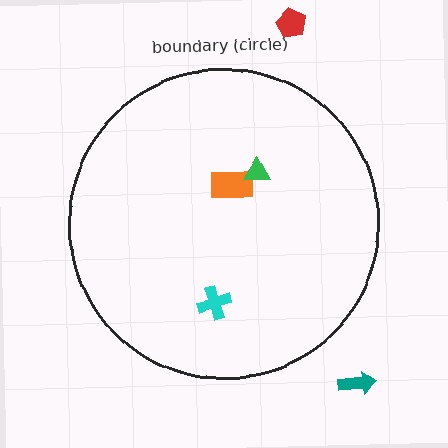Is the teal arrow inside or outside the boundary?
Outside.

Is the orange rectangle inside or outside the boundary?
Inside.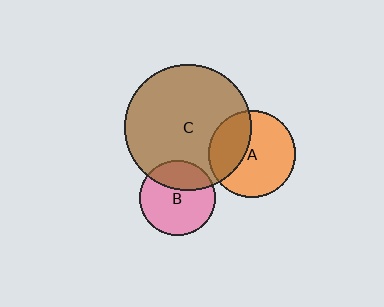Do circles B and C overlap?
Yes.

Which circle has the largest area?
Circle C (brown).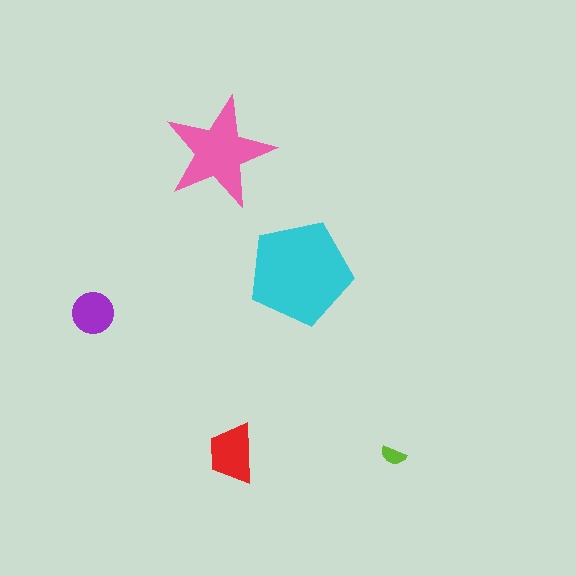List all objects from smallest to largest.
The lime semicircle, the purple circle, the red trapezoid, the pink star, the cyan pentagon.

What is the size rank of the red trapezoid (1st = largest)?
3rd.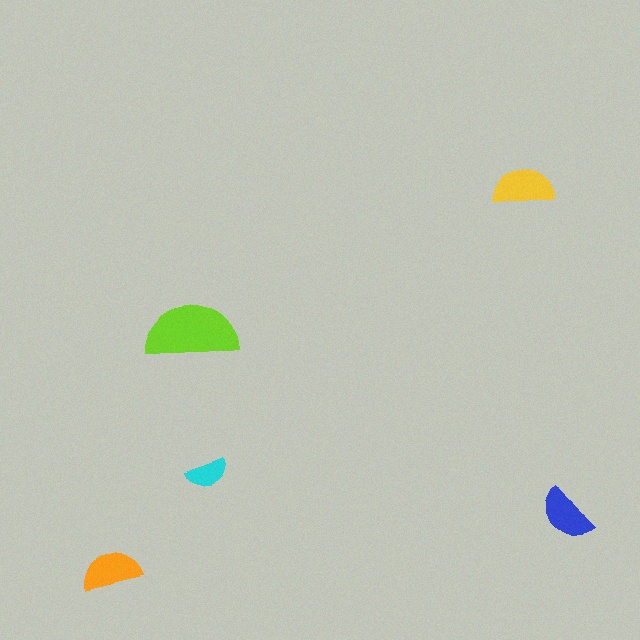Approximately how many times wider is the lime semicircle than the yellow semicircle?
About 1.5 times wider.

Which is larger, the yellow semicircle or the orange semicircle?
The yellow one.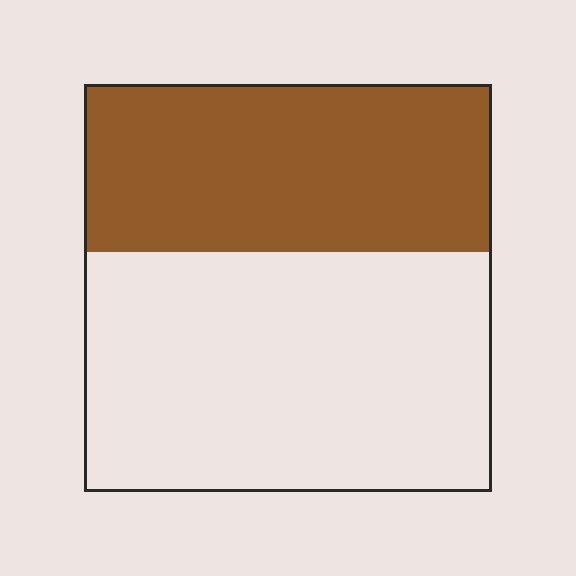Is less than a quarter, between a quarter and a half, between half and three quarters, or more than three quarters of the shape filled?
Between a quarter and a half.